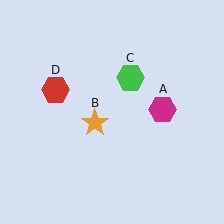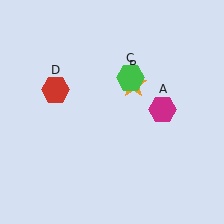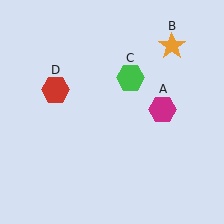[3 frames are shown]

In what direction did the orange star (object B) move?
The orange star (object B) moved up and to the right.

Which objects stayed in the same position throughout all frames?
Magenta hexagon (object A) and green hexagon (object C) and red hexagon (object D) remained stationary.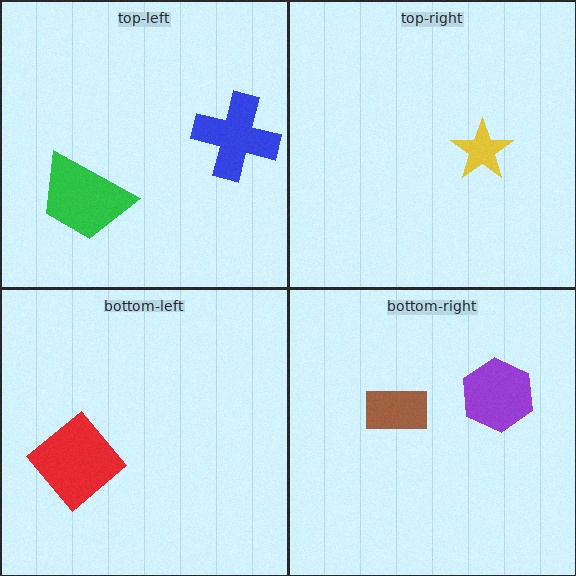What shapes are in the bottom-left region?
The red diamond.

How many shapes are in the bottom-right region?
2.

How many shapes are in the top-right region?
1.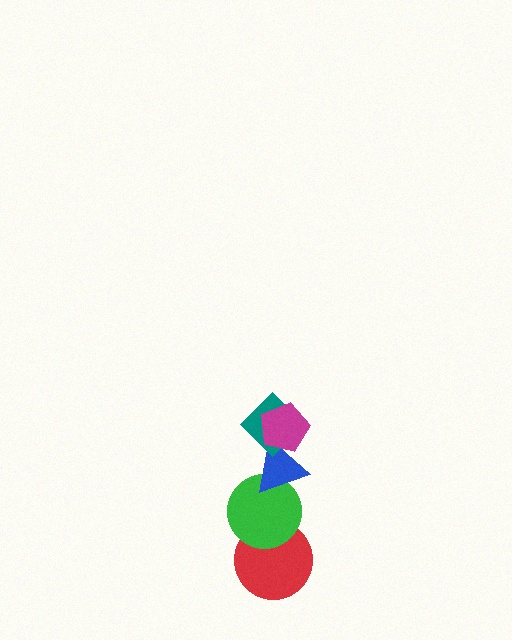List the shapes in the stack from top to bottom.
From top to bottom: the magenta pentagon, the teal diamond, the blue triangle, the green circle, the red circle.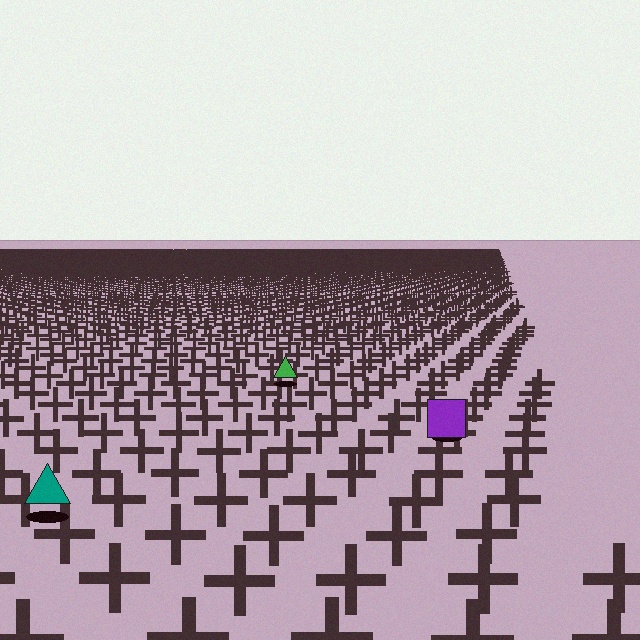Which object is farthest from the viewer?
The green triangle is farthest from the viewer. It appears smaller and the ground texture around it is denser.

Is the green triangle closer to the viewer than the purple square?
No. The purple square is closer — you can tell from the texture gradient: the ground texture is coarser near it.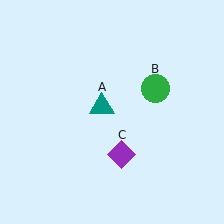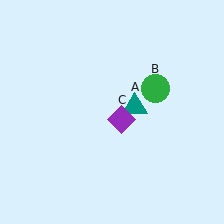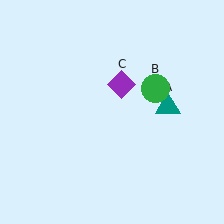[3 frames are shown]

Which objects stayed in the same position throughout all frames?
Green circle (object B) remained stationary.